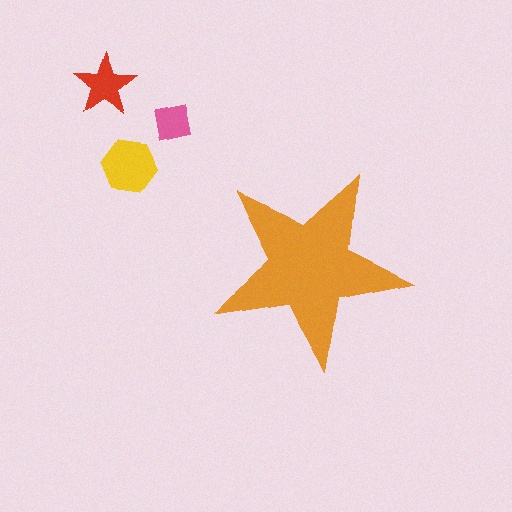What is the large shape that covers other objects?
An orange star.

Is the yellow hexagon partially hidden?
No, the yellow hexagon is fully visible.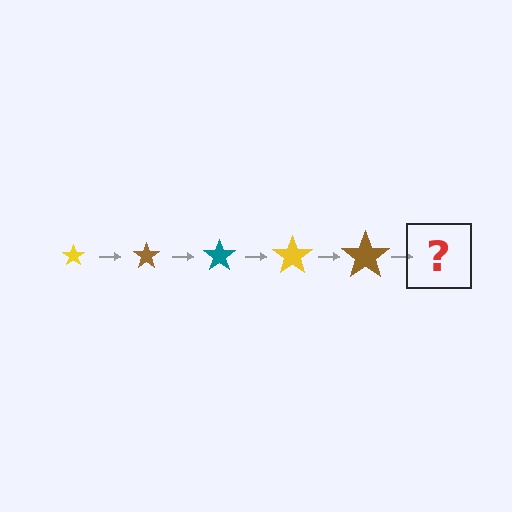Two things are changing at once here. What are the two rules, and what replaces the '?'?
The two rules are that the star grows larger each step and the color cycles through yellow, brown, and teal. The '?' should be a teal star, larger than the previous one.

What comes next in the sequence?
The next element should be a teal star, larger than the previous one.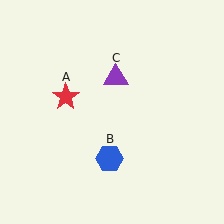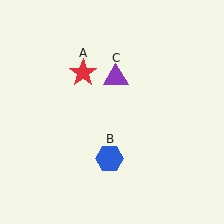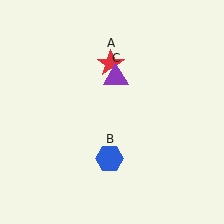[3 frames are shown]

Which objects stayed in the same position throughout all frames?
Blue hexagon (object B) and purple triangle (object C) remained stationary.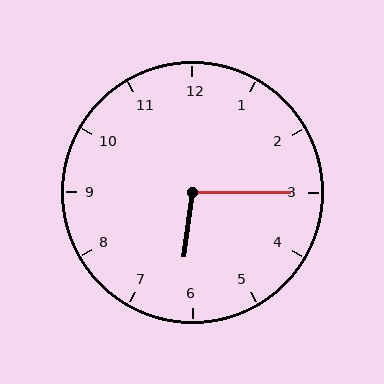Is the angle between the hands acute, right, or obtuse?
It is obtuse.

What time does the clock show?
6:15.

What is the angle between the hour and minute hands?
Approximately 98 degrees.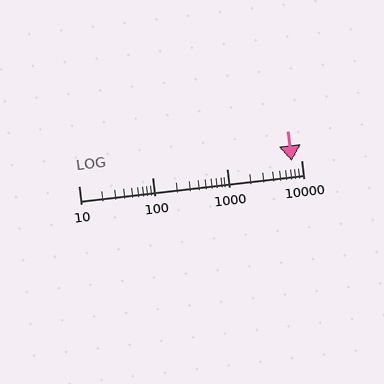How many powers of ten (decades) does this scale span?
The scale spans 3 decades, from 10 to 10000.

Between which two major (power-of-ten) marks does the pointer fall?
The pointer is between 1000 and 10000.